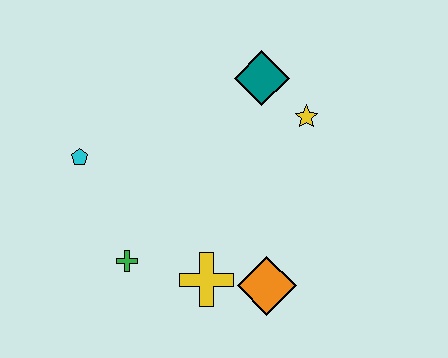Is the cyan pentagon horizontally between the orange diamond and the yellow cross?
No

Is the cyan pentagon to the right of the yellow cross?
No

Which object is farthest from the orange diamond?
The cyan pentagon is farthest from the orange diamond.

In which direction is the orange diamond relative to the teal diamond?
The orange diamond is below the teal diamond.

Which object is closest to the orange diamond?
The yellow cross is closest to the orange diamond.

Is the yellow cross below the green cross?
Yes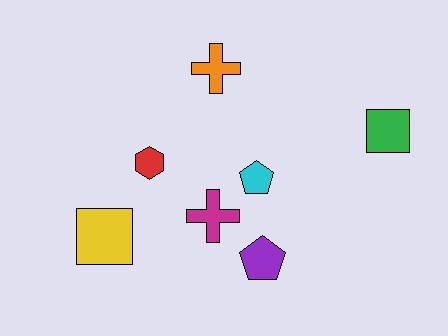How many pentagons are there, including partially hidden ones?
There are 2 pentagons.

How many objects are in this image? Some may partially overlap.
There are 7 objects.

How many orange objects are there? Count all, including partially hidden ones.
There is 1 orange object.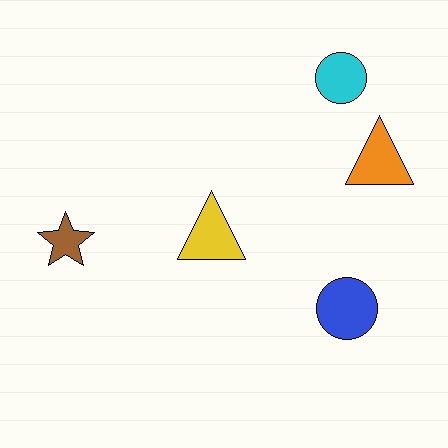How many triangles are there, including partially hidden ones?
There are 2 triangles.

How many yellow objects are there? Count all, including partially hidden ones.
There is 1 yellow object.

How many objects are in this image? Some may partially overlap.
There are 5 objects.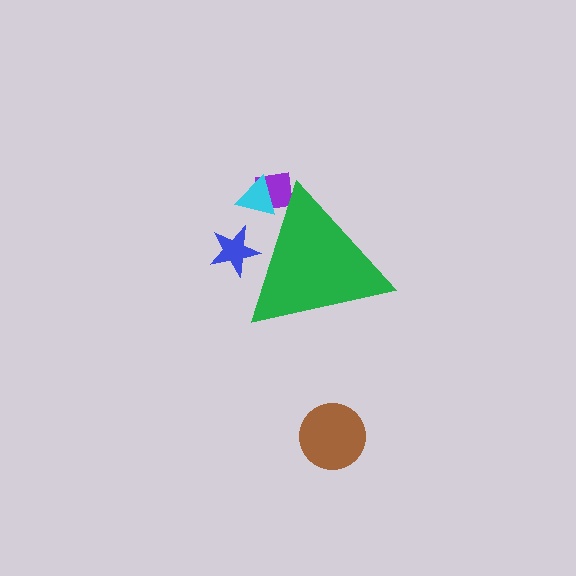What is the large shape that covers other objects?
A green triangle.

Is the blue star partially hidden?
Yes, the blue star is partially hidden behind the green triangle.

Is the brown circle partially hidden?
No, the brown circle is fully visible.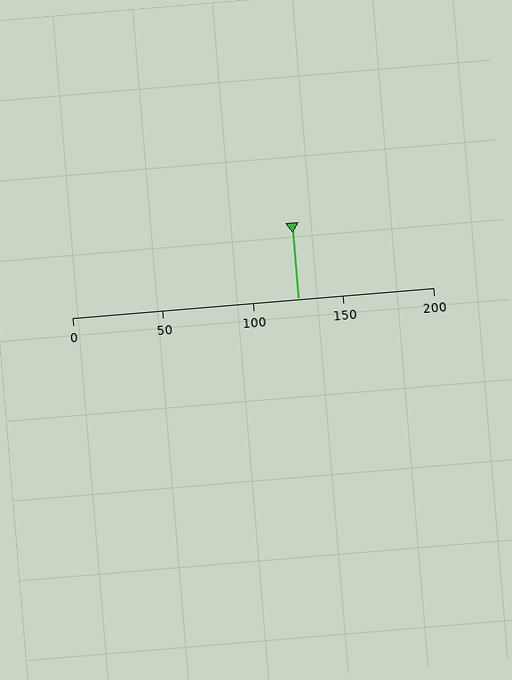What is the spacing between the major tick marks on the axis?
The major ticks are spaced 50 apart.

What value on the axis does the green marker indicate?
The marker indicates approximately 125.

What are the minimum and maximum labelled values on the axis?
The axis runs from 0 to 200.